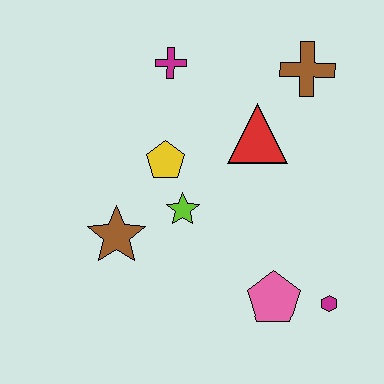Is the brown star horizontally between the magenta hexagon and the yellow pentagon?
No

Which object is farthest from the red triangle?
The magenta hexagon is farthest from the red triangle.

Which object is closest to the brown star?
The lime star is closest to the brown star.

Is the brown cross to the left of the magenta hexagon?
Yes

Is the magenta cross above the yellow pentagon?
Yes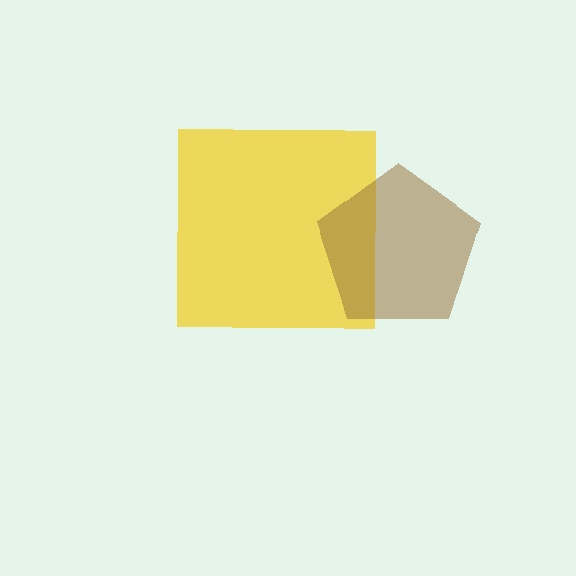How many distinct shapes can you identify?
There are 2 distinct shapes: a yellow square, a brown pentagon.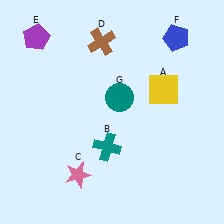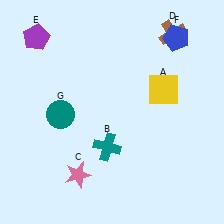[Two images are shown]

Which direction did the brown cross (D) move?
The brown cross (D) moved right.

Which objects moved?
The objects that moved are: the brown cross (D), the teal circle (G).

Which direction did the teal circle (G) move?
The teal circle (G) moved left.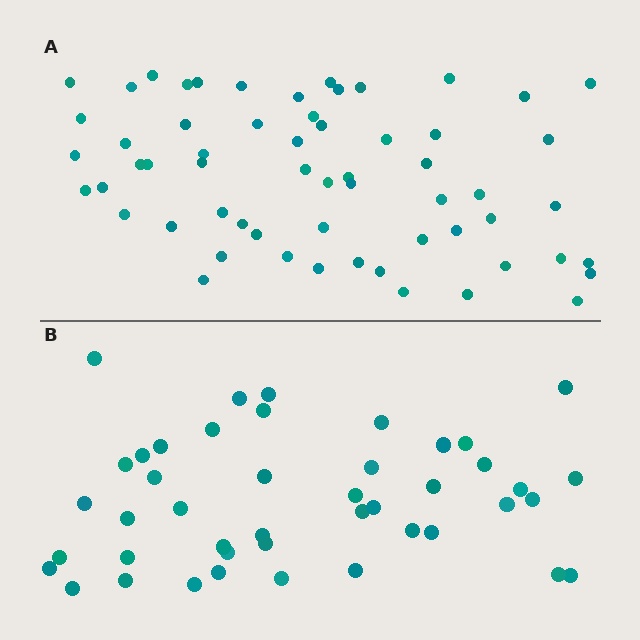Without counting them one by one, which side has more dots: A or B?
Region A (the top region) has more dots.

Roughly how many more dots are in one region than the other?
Region A has approximately 15 more dots than region B.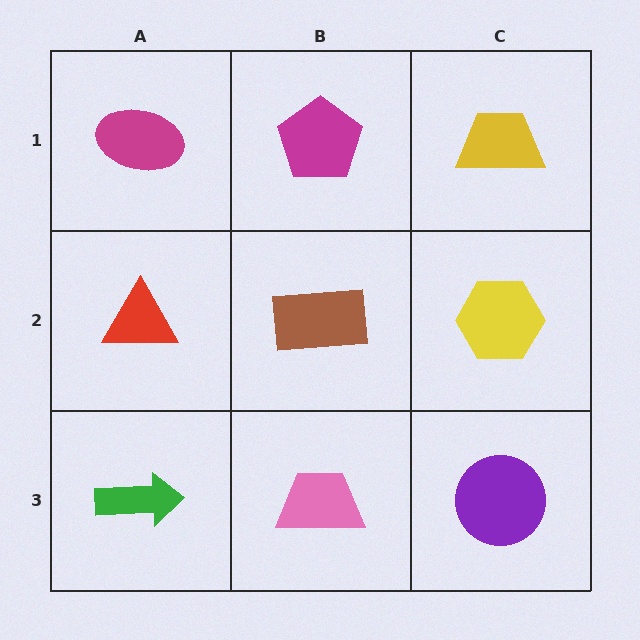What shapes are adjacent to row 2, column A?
A magenta ellipse (row 1, column A), a green arrow (row 3, column A), a brown rectangle (row 2, column B).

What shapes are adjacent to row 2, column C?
A yellow trapezoid (row 1, column C), a purple circle (row 3, column C), a brown rectangle (row 2, column B).